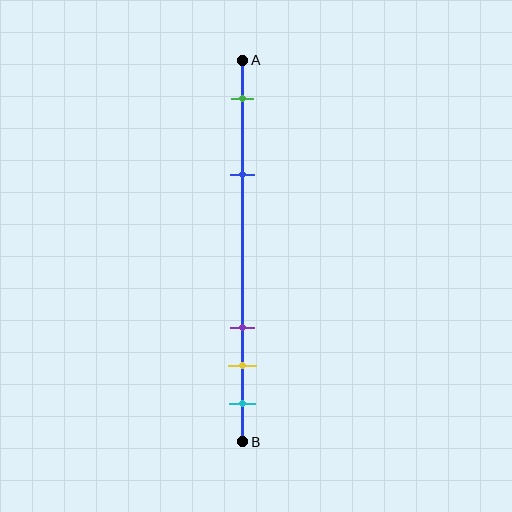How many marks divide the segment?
There are 5 marks dividing the segment.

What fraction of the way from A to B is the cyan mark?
The cyan mark is approximately 90% (0.9) of the way from A to B.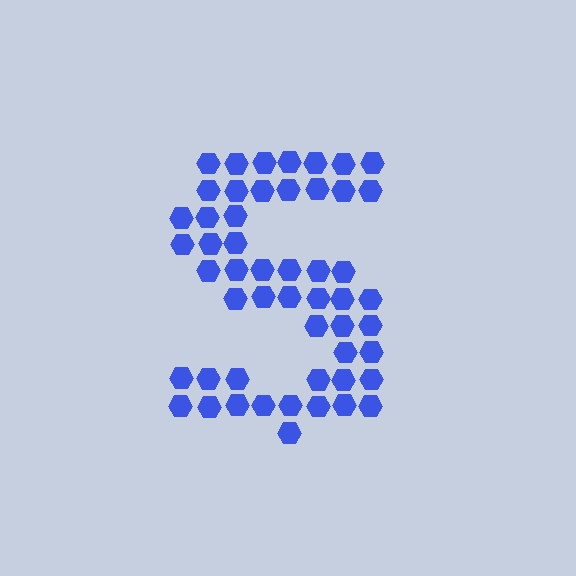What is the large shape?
The large shape is the letter S.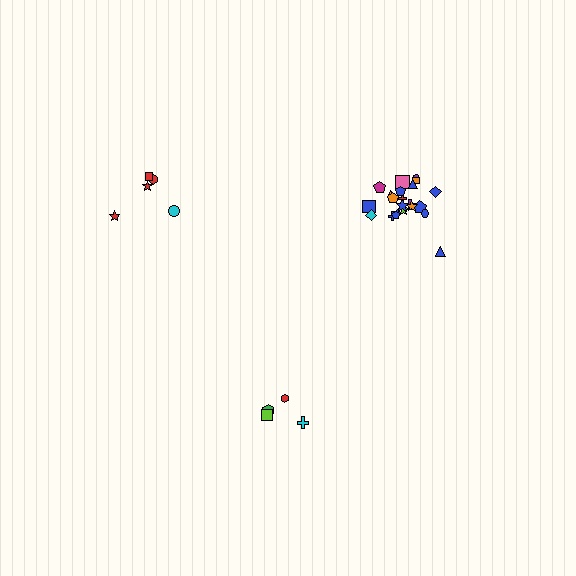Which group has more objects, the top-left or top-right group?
The top-right group.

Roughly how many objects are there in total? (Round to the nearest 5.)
Roughly 30 objects in total.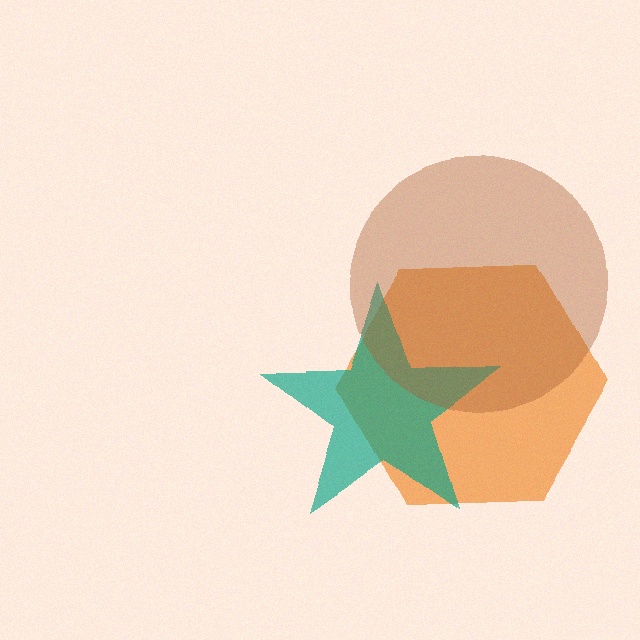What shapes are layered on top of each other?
The layered shapes are: an orange hexagon, a teal star, a brown circle.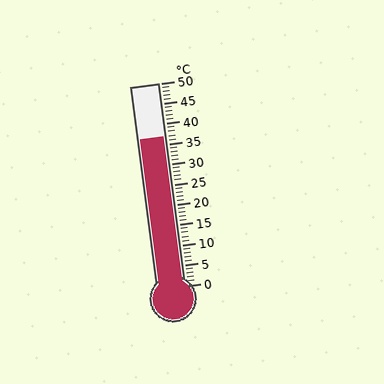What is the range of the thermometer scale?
The thermometer scale ranges from 0°C to 50°C.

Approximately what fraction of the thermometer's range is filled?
The thermometer is filled to approximately 75% of its range.